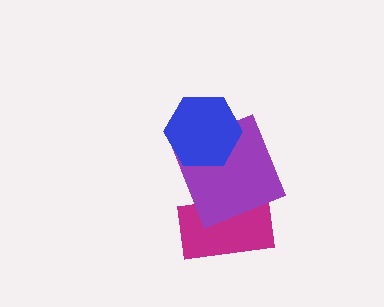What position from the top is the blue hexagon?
The blue hexagon is 1st from the top.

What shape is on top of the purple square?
The blue hexagon is on top of the purple square.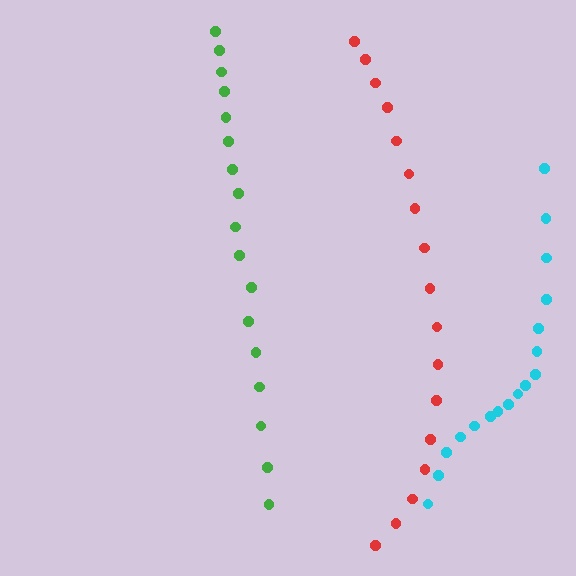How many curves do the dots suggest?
There are 3 distinct paths.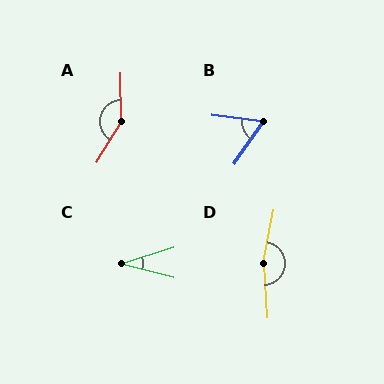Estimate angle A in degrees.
Approximately 148 degrees.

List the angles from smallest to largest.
C (31°), B (63°), A (148°), D (166°).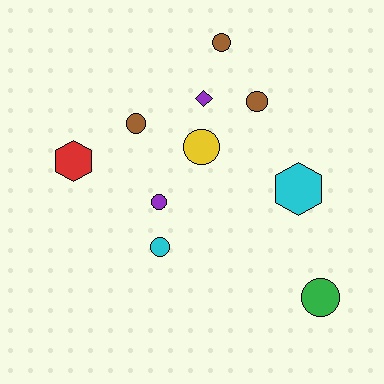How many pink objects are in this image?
There are no pink objects.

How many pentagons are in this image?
There are no pentagons.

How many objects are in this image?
There are 10 objects.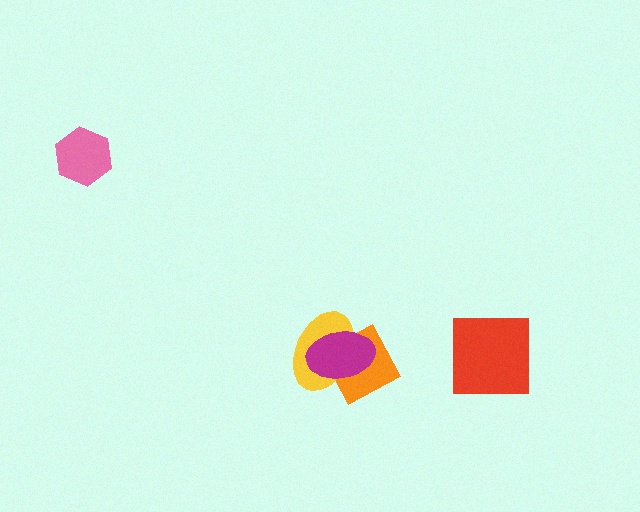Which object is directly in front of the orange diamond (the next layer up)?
The yellow ellipse is directly in front of the orange diamond.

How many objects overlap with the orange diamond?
2 objects overlap with the orange diamond.